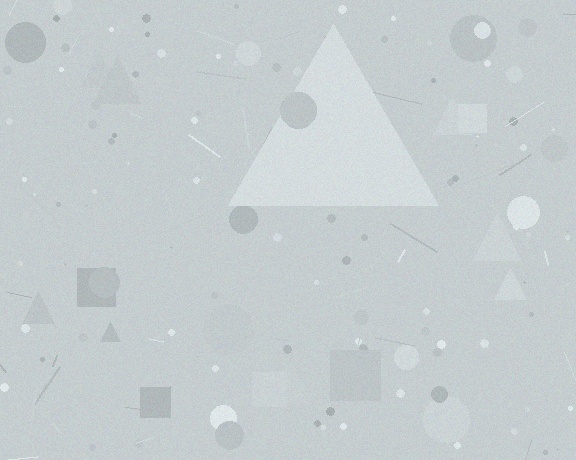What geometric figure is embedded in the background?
A triangle is embedded in the background.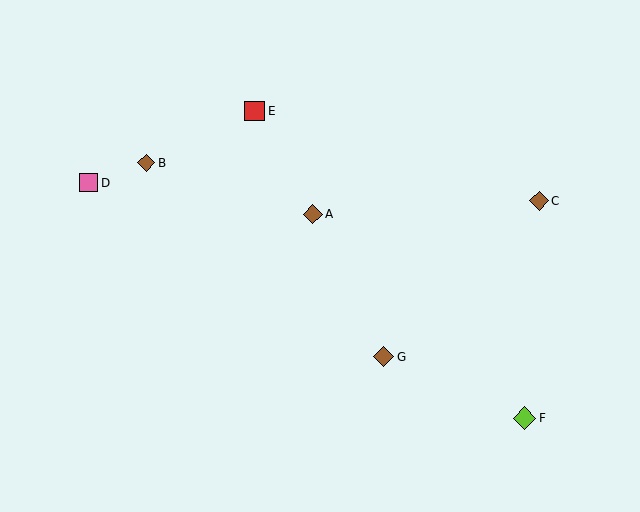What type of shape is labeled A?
Shape A is a brown diamond.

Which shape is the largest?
The lime diamond (labeled F) is the largest.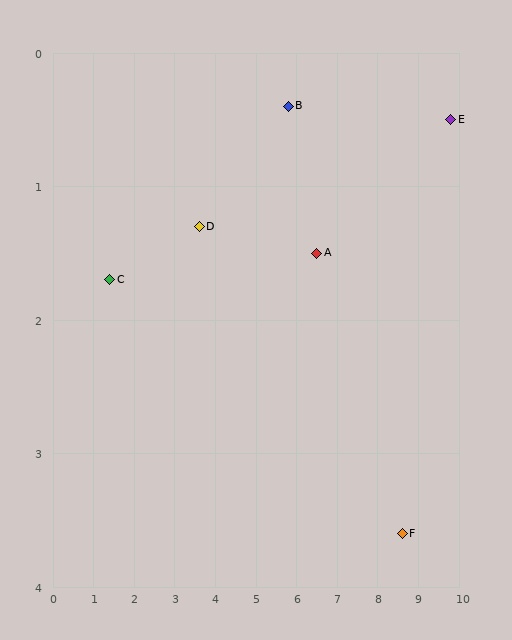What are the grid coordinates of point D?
Point D is at approximately (3.6, 1.3).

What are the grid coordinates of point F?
Point F is at approximately (8.6, 3.6).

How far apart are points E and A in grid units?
Points E and A are about 3.4 grid units apart.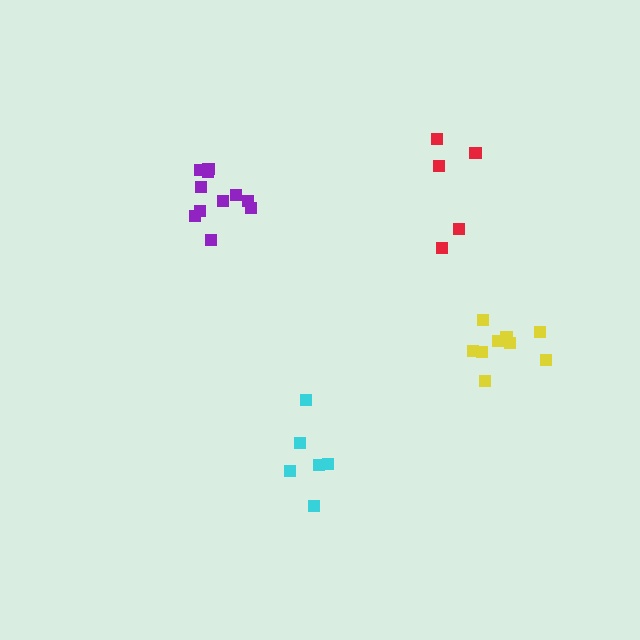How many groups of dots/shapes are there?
There are 4 groups.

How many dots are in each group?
Group 1: 11 dots, Group 2: 9 dots, Group 3: 6 dots, Group 4: 5 dots (31 total).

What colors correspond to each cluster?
The clusters are colored: purple, yellow, cyan, red.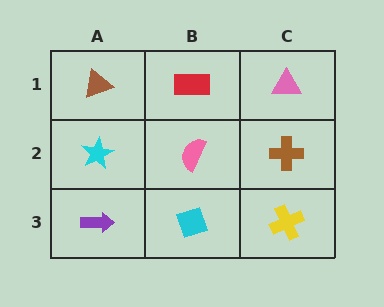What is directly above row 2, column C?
A pink triangle.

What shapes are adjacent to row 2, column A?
A brown triangle (row 1, column A), a purple arrow (row 3, column A), a pink semicircle (row 2, column B).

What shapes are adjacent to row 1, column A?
A cyan star (row 2, column A), a red rectangle (row 1, column B).